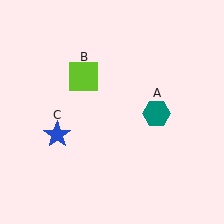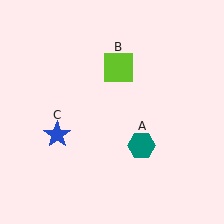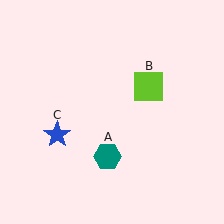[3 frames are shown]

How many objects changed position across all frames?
2 objects changed position: teal hexagon (object A), lime square (object B).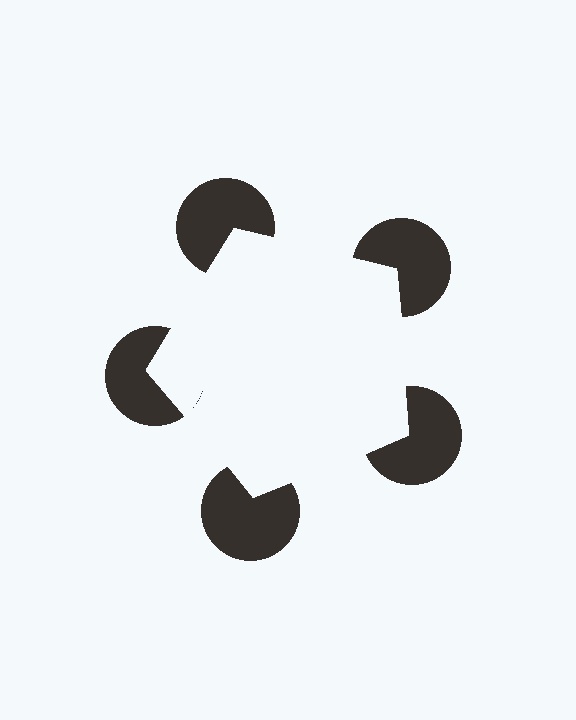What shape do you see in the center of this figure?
An illusory pentagon — its edges are inferred from the aligned wedge cuts in the pac-man discs, not physically drawn.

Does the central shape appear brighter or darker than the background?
It typically appears slightly brighter than the background, even though no actual brightness change is drawn.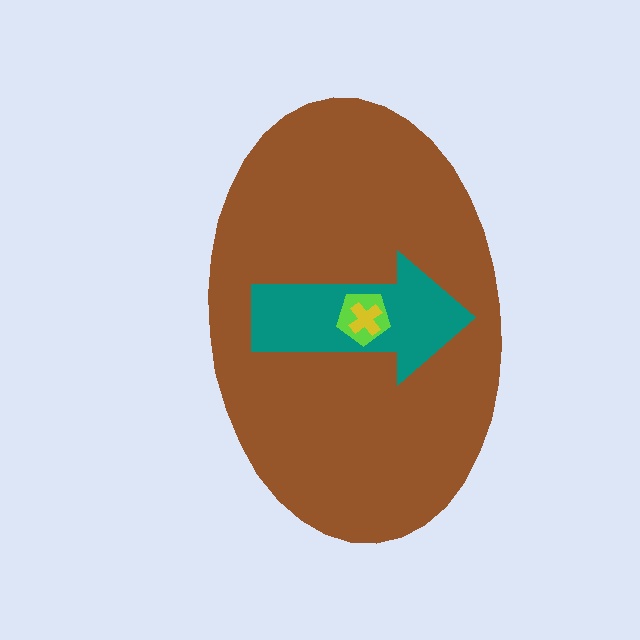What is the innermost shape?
The yellow cross.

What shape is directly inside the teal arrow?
The lime pentagon.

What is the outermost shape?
The brown ellipse.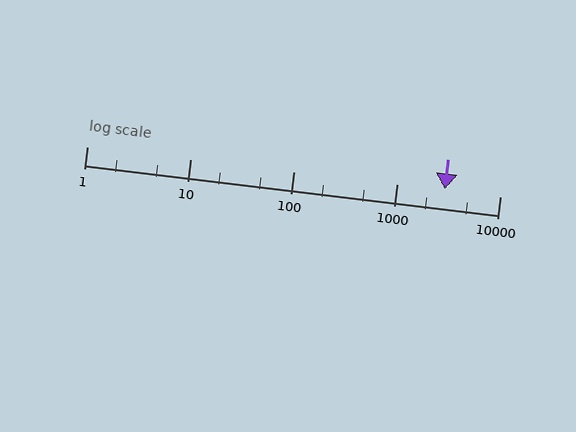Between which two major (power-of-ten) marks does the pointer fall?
The pointer is between 1000 and 10000.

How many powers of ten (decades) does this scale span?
The scale spans 4 decades, from 1 to 10000.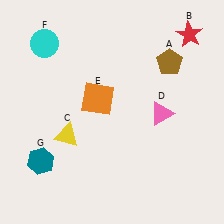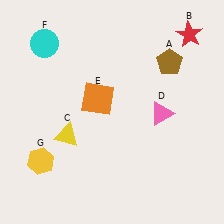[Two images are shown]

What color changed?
The hexagon (G) changed from teal in Image 1 to yellow in Image 2.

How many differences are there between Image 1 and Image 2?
There is 1 difference between the two images.